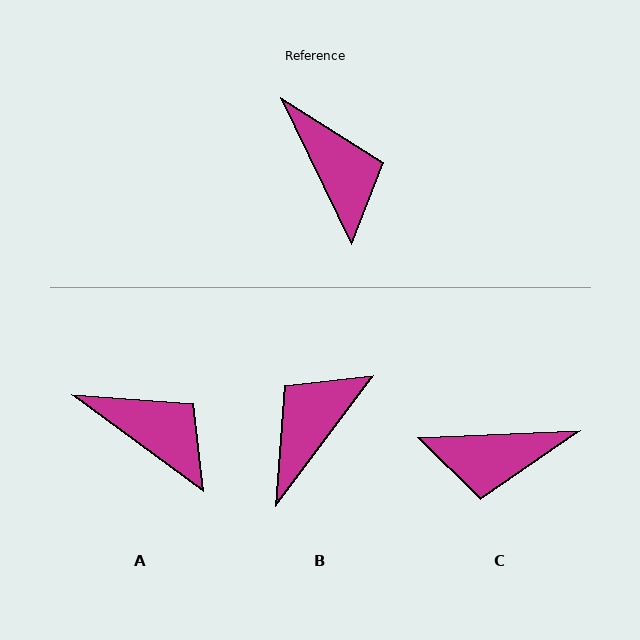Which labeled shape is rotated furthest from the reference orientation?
B, about 117 degrees away.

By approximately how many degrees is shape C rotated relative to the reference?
Approximately 113 degrees clockwise.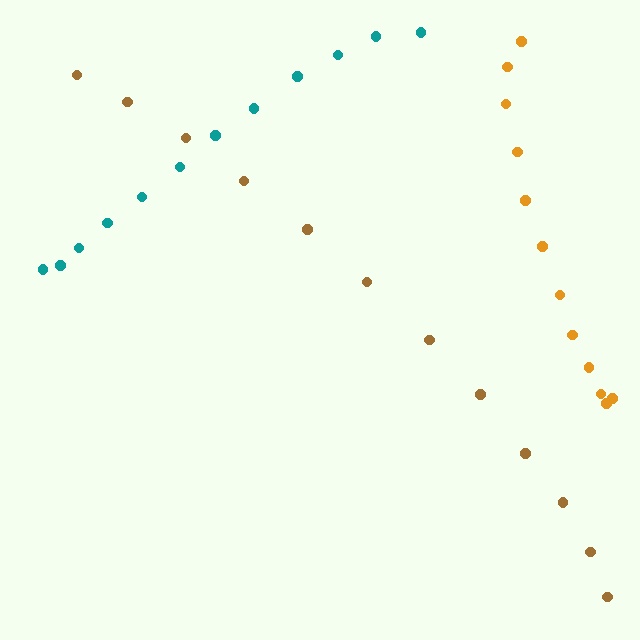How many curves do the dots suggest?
There are 3 distinct paths.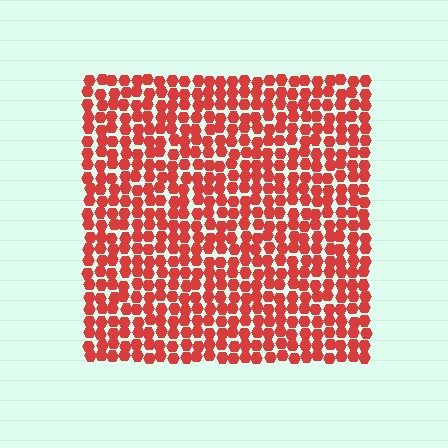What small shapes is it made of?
It is made of small hexagons.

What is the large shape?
The large shape is a square.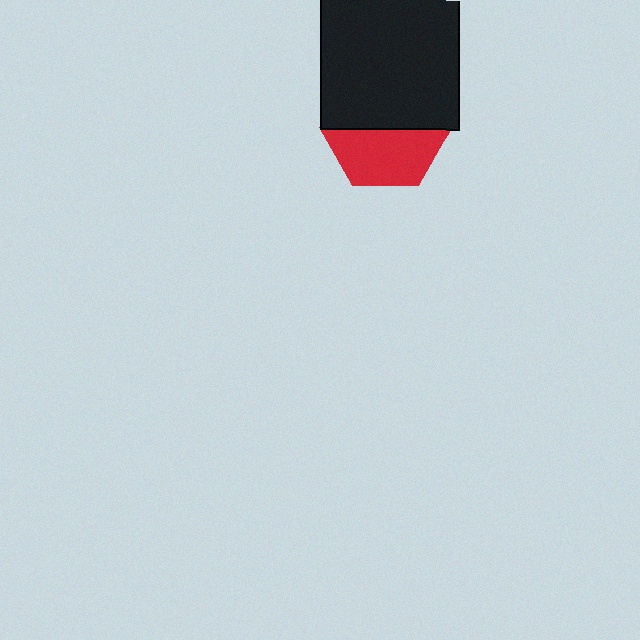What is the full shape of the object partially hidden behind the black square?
The partially hidden object is a red hexagon.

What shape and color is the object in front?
The object in front is a black square.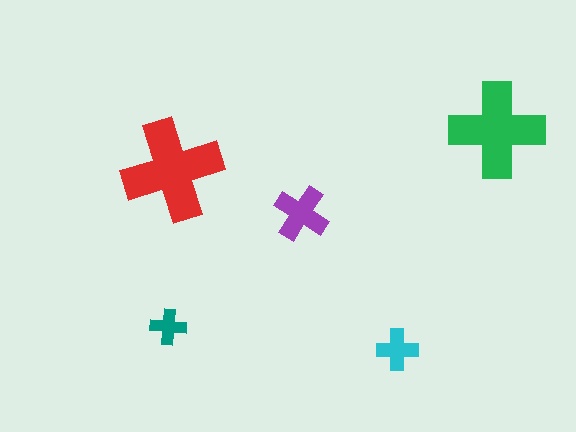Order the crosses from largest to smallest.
the red one, the green one, the purple one, the cyan one, the teal one.